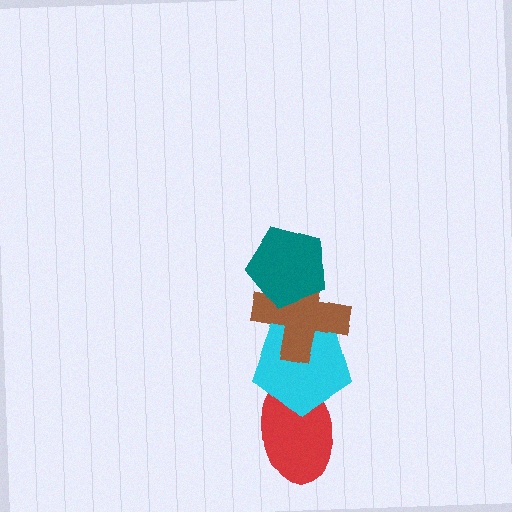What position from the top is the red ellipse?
The red ellipse is 4th from the top.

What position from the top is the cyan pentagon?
The cyan pentagon is 3rd from the top.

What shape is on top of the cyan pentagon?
The brown cross is on top of the cyan pentagon.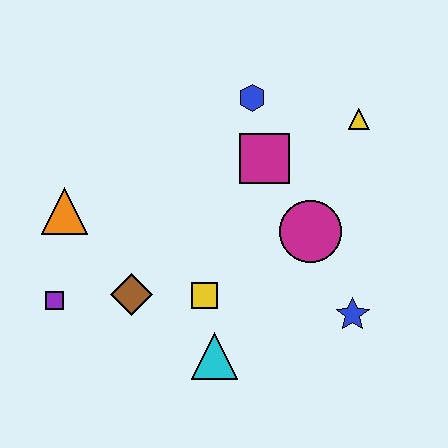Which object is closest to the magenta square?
The blue hexagon is closest to the magenta square.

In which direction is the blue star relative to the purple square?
The blue star is to the right of the purple square.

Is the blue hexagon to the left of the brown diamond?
No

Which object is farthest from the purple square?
The yellow triangle is farthest from the purple square.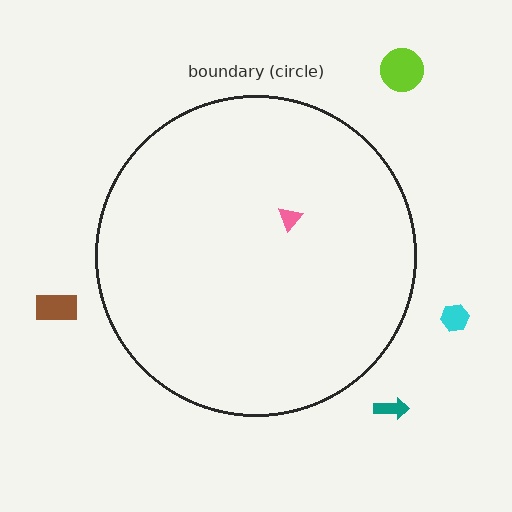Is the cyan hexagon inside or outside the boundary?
Outside.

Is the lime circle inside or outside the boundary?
Outside.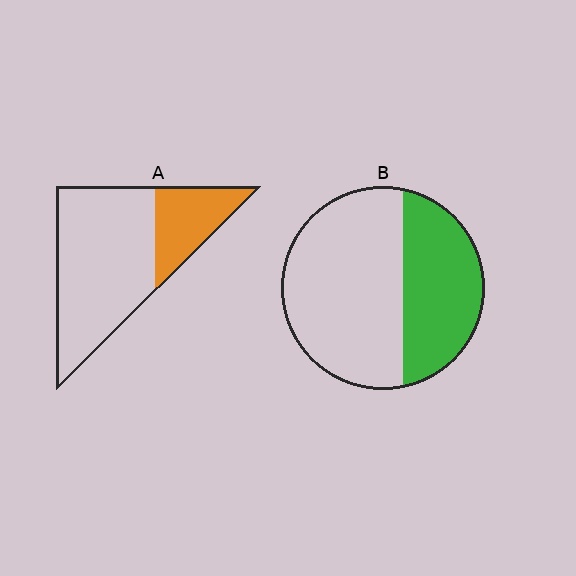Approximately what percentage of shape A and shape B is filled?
A is approximately 25% and B is approximately 40%.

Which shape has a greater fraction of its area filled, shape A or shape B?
Shape B.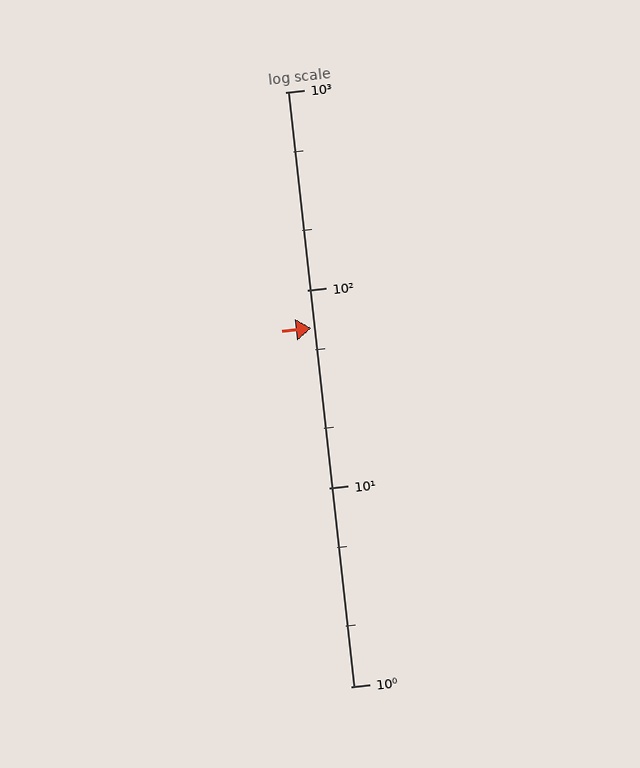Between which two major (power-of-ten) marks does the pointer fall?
The pointer is between 10 and 100.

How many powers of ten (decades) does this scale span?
The scale spans 3 decades, from 1 to 1000.